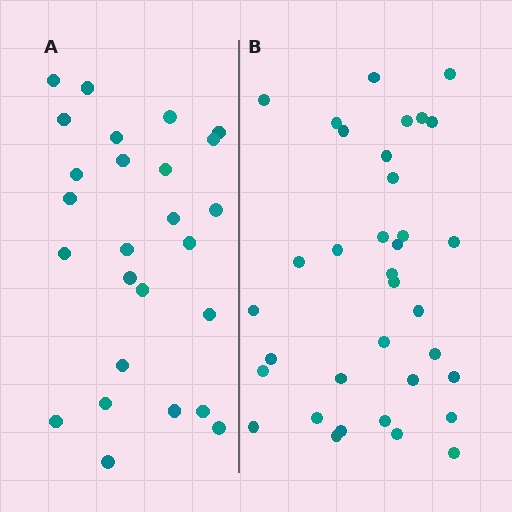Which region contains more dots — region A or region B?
Region B (the right region) has more dots.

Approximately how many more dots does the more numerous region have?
Region B has roughly 8 or so more dots than region A.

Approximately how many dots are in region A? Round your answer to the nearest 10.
About 30 dots. (The exact count is 26, which rounds to 30.)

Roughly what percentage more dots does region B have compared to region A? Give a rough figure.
About 35% more.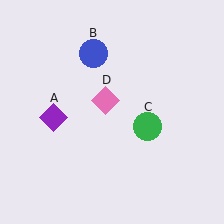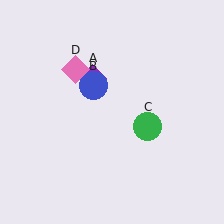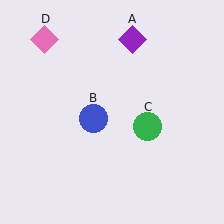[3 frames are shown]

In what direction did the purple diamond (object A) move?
The purple diamond (object A) moved up and to the right.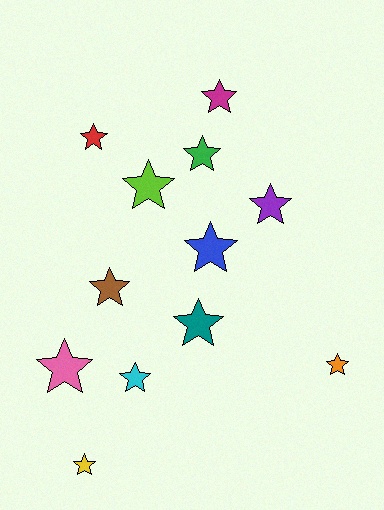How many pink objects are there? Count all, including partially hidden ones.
There is 1 pink object.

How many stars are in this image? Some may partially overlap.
There are 12 stars.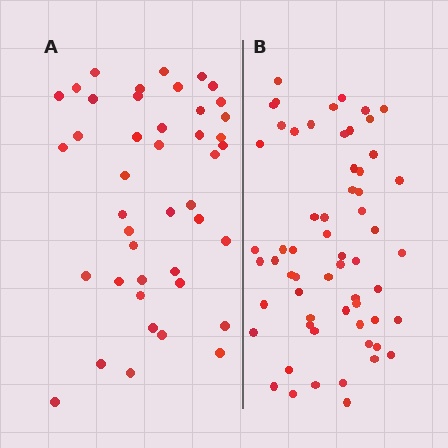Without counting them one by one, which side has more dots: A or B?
Region B (the right region) has more dots.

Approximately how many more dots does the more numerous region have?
Region B has approximately 15 more dots than region A.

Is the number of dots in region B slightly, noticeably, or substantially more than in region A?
Region B has noticeably more, but not dramatically so. The ratio is roughly 1.4 to 1.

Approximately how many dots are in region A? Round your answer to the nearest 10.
About 40 dots. (The exact count is 43, which rounds to 40.)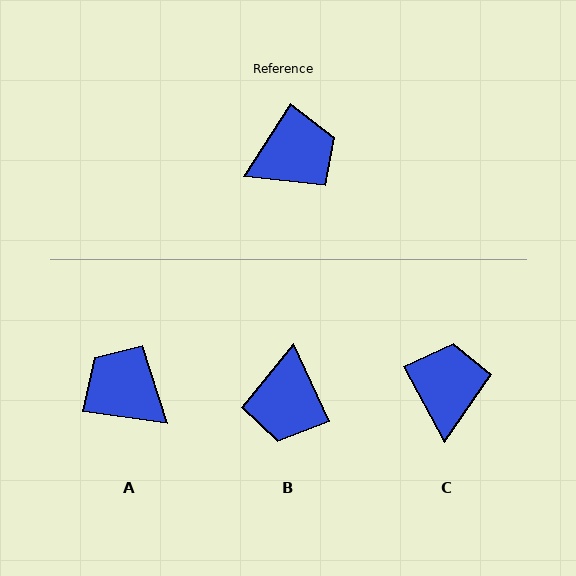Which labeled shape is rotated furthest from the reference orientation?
B, about 123 degrees away.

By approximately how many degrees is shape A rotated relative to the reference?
Approximately 114 degrees counter-clockwise.